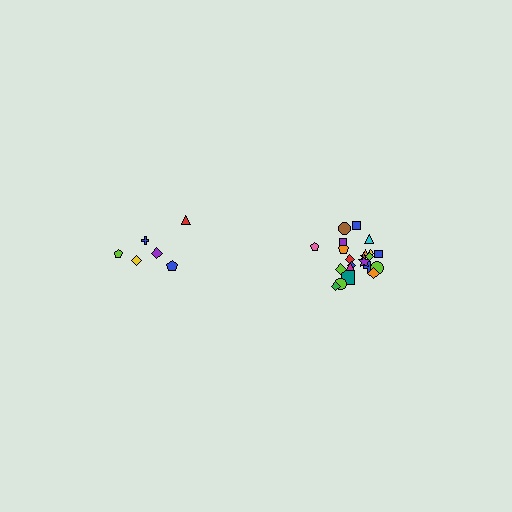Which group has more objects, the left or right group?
The right group.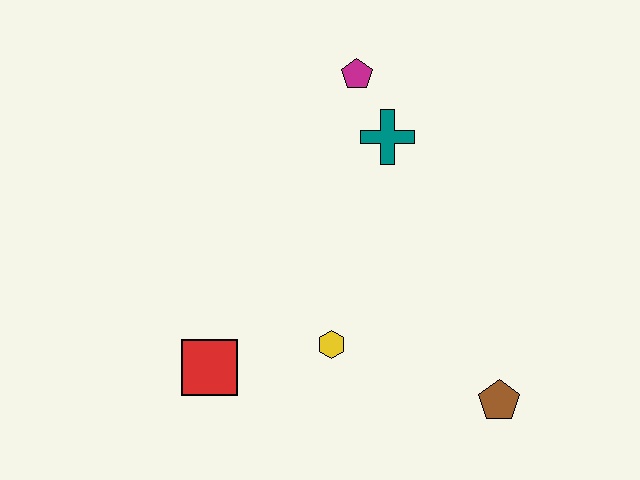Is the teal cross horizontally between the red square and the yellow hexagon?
No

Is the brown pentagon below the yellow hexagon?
Yes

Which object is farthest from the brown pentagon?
The magenta pentagon is farthest from the brown pentagon.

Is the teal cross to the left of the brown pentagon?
Yes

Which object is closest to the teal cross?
The magenta pentagon is closest to the teal cross.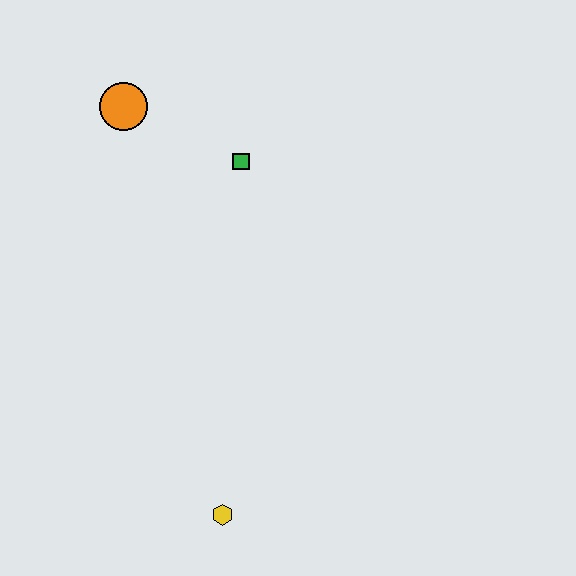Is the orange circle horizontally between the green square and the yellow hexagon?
No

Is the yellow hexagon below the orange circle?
Yes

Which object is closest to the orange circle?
The green square is closest to the orange circle.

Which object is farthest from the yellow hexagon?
The orange circle is farthest from the yellow hexagon.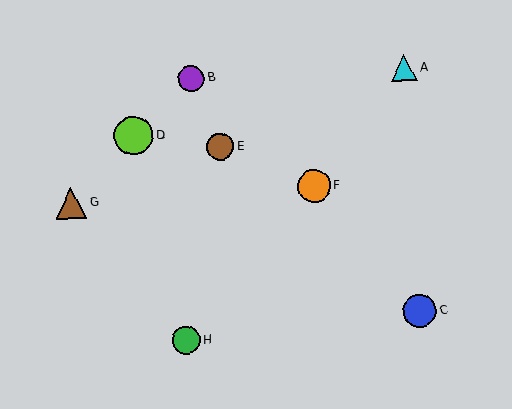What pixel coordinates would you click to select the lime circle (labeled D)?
Click at (134, 136) to select the lime circle D.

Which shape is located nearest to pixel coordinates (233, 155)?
The brown circle (labeled E) at (220, 147) is nearest to that location.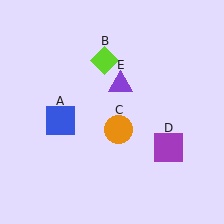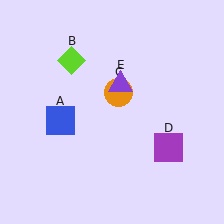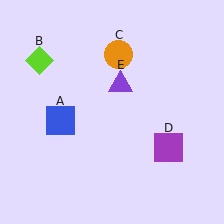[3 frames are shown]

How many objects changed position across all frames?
2 objects changed position: lime diamond (object B), orange circle (object C).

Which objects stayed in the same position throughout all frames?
Blue square (object A) and purple square (object D) and purple triangle (object E) remained stationary.